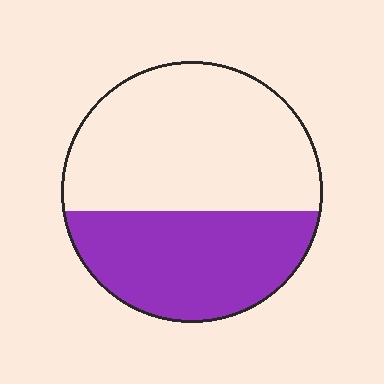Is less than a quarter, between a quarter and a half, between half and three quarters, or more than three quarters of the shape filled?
Between a quarter and a half.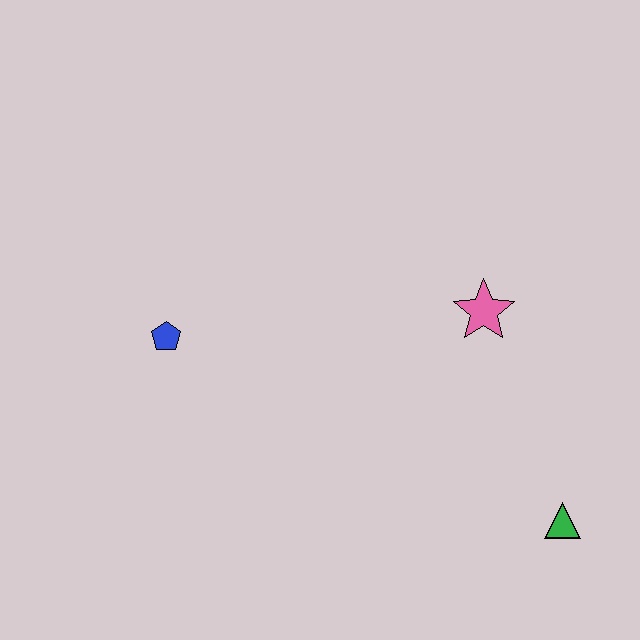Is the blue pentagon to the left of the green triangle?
Yes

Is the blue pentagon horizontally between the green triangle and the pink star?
No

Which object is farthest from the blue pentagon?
The green triangle is farthest from the blue pentagon.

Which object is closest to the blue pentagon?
The pink star is closest to the blue pentagon.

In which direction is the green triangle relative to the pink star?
The green triangle is below the pink star.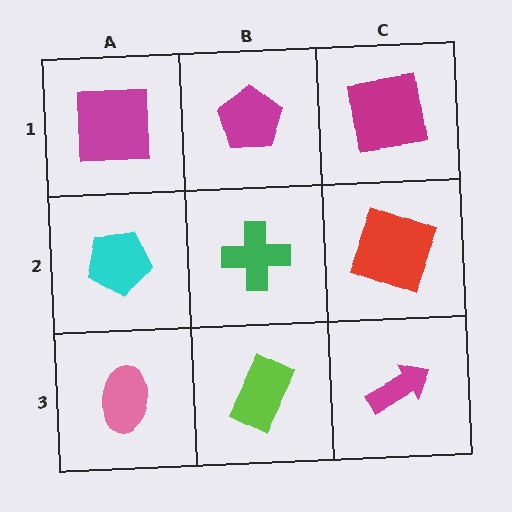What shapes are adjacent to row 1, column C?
A red square (row 2, column C), a magenta pentagon (row 1, column B).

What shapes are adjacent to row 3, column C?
A red square (row 2, column C), a lime rectangle (row 3, column B).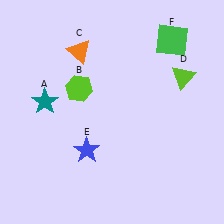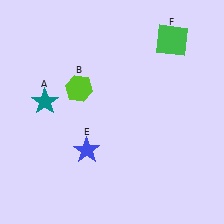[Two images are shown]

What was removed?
The lime triangle (D), the orange triangle (C) were removed in Image 2.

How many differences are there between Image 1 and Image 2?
There are 2 differences between the two images.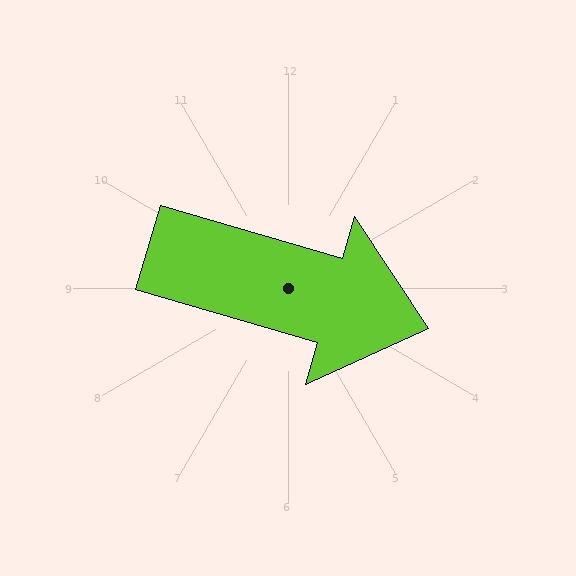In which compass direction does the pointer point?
East.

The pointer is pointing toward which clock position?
Roughly 4 o'clock.